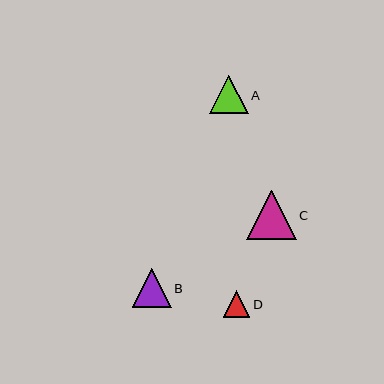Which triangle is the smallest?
Triangle D is the smallest with a size of approximately 26 pixels.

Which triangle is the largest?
Triangle C is the largest with a size of approximately 49 pixels.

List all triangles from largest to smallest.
From largest to smallest: C, B, A, D.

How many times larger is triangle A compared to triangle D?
Triangle A is approximately 1.4 times the size of triangle D.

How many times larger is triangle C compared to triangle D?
Triangle C is approximately 1.9 times the size of triangle D.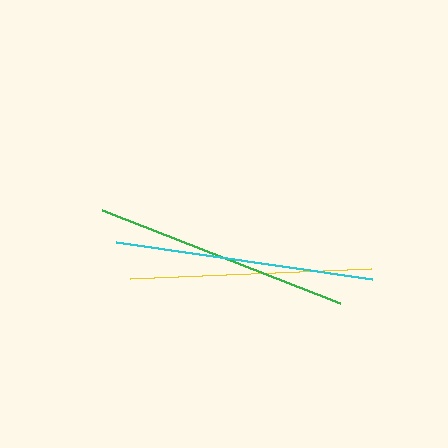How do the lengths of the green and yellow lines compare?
The green and yellow lines are approximately the same length.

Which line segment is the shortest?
The yellow line is the shortest at approximately 242 pixels.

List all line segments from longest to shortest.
From longest to shortest: cyan, green, yellow.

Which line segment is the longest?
The cyan line is the longest at approximately 259 pixels.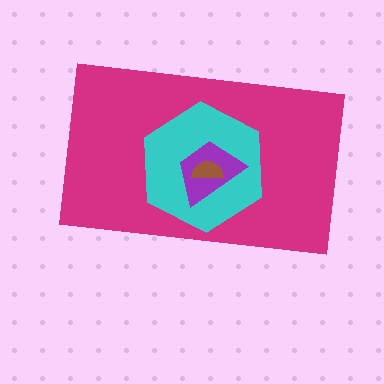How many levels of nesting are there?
4.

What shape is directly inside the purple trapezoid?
The brown semicircle.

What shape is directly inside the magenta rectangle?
The cyan hexagon.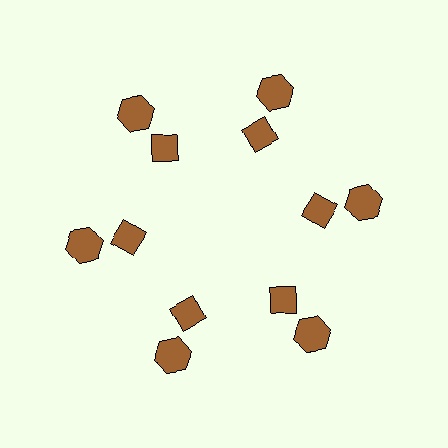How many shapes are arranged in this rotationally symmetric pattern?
There are 12 shapes, arranged in 6 groups of 2.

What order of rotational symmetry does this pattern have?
This pattern has 6-fold rotational symmetry.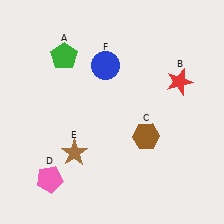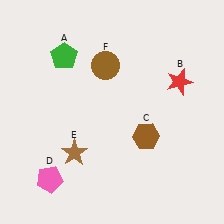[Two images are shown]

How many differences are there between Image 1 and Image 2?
There is 1 difference between the two images.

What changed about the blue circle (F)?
In Image 1, F is blue. In Image 2, it changed to brown.